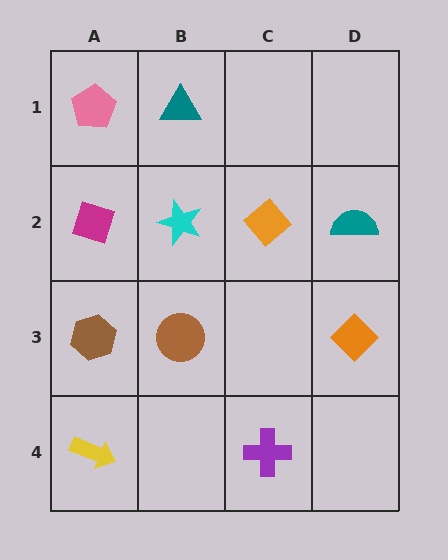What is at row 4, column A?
A yellow arrow.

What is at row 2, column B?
A cyan star.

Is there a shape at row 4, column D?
No, that cell is empty.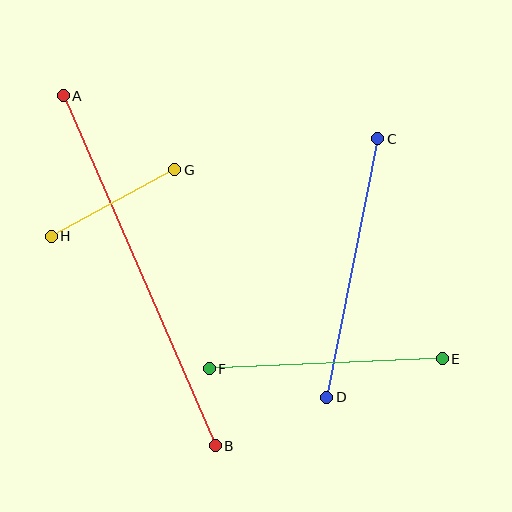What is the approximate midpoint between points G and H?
The midpoint is at approximately (113, 203) pixels.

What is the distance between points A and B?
The distance is approximately 382 pixels.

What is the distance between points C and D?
The distance is approximately 263 pixels.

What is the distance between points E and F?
The distance is approximately 234 pixels.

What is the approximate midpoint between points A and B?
The midpoint is at approximately (139, 271) pixels.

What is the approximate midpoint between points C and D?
The midpoint is at approximately (352, 268) pixels.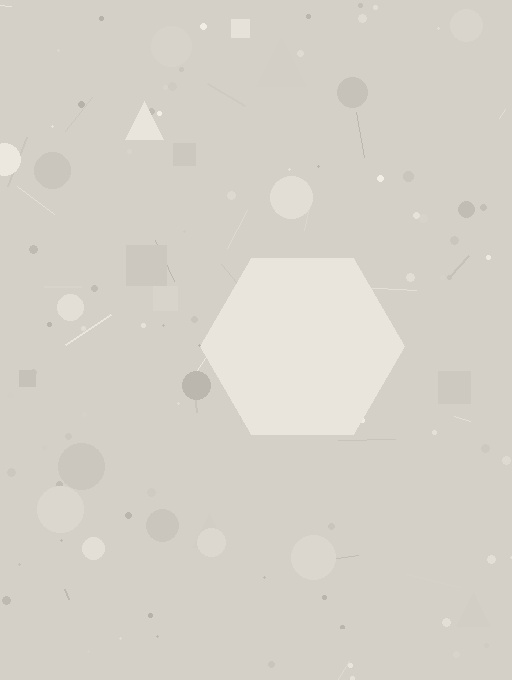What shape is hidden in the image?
A hexagon is hidden in the image.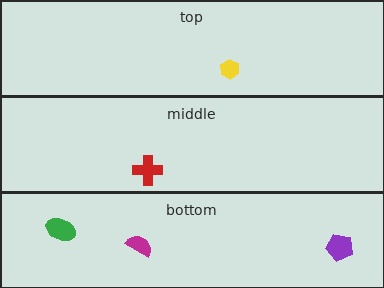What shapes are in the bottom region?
The purple pentagon, the magenta semicircle, the green ellipse.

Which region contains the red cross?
The middle region.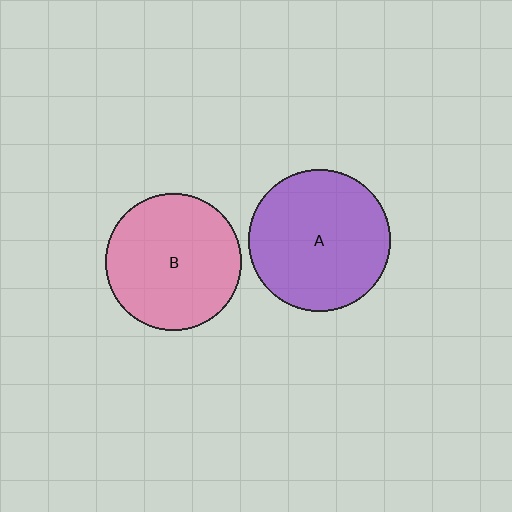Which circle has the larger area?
Circle A (purple).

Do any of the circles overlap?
No, none of the circles overlap.